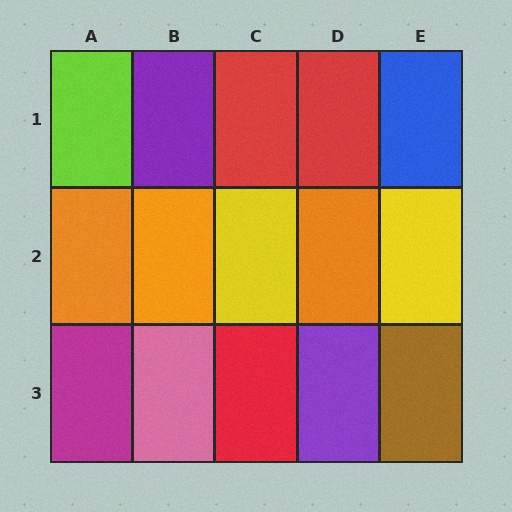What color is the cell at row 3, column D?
Purple.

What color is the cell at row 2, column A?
Orange.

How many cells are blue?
1 cell is blue.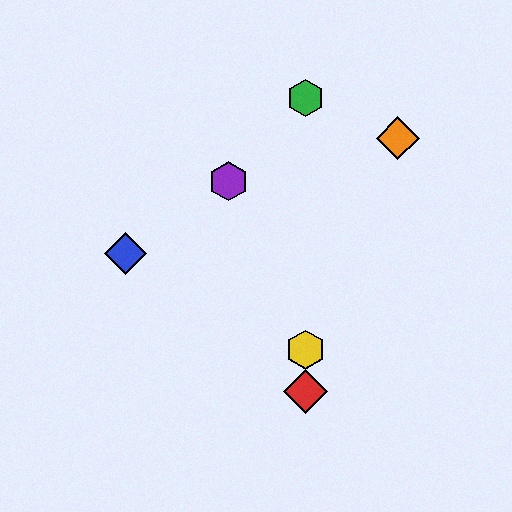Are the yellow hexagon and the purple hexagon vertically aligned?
No, the yellow hexagon is at x≈305 and the purple hexagon is at x≈228.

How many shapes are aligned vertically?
3 shapes (the red diamond, the green hexagon, the yellow hexagon) are aligned vertically.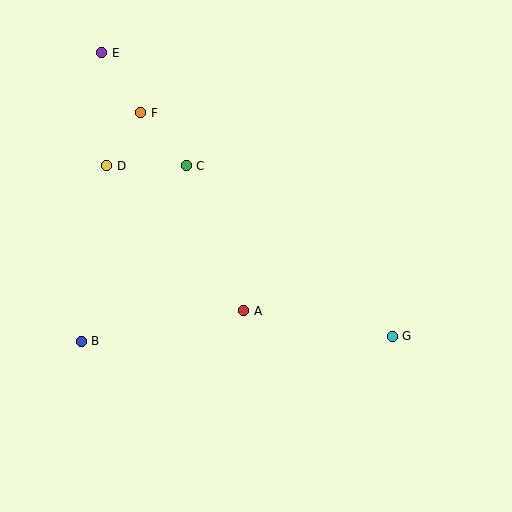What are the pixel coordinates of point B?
Point B is at (81, 341).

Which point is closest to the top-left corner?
Point E is closest to the top-left corner.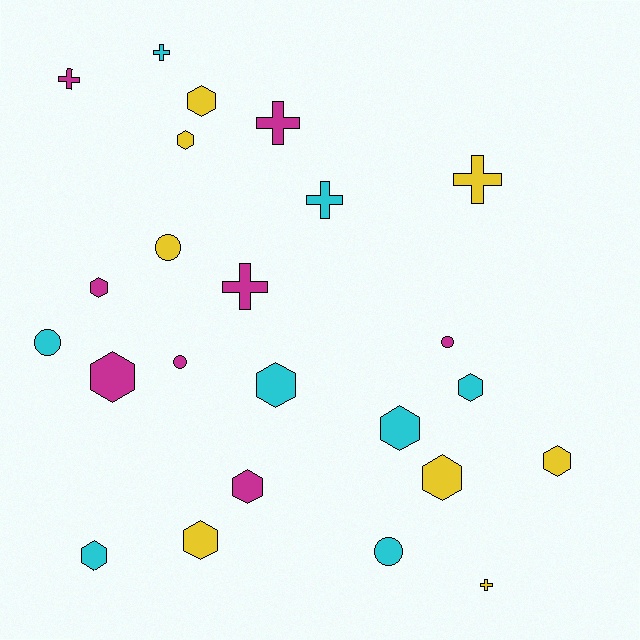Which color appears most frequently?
Magenta, with 8 objects.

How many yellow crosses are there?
There are 2 yellow crosses.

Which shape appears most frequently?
Hexagon, with 12 objects.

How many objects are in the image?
There are 24 objects.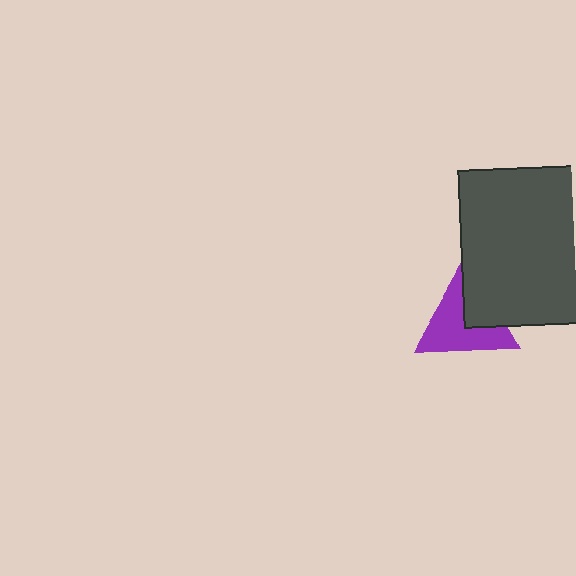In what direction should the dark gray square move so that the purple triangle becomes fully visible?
The dark gray square should move toward the upper-right. That is the shortest direction to clear the overlap and leave the purple triangle fully visible.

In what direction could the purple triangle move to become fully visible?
The purple triangle could move toward the lower-left. That would shift it out from behind the dark gray square entirely.